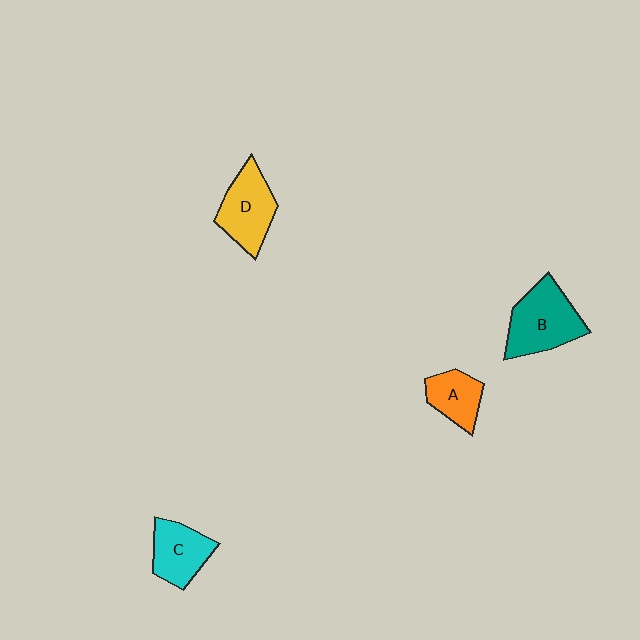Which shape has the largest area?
Shape B (teal).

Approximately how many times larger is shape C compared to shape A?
Approximately 1.2 times.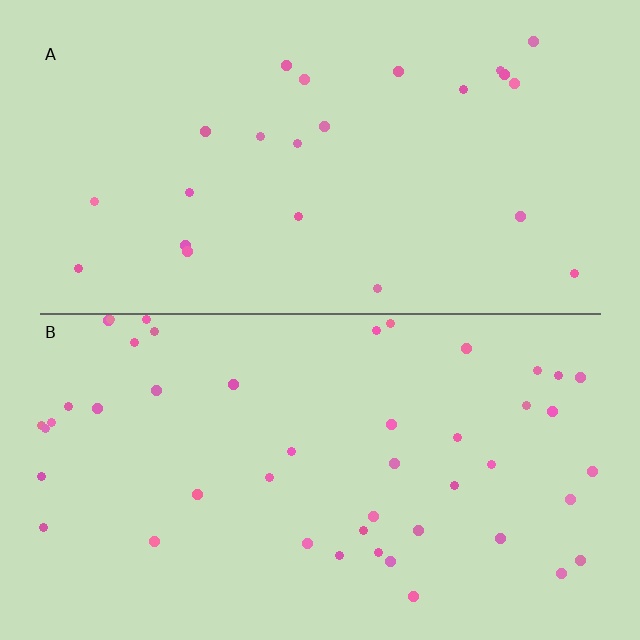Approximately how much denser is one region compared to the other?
Approximately 2.0× — region B over region A.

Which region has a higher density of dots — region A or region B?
B (the bottom).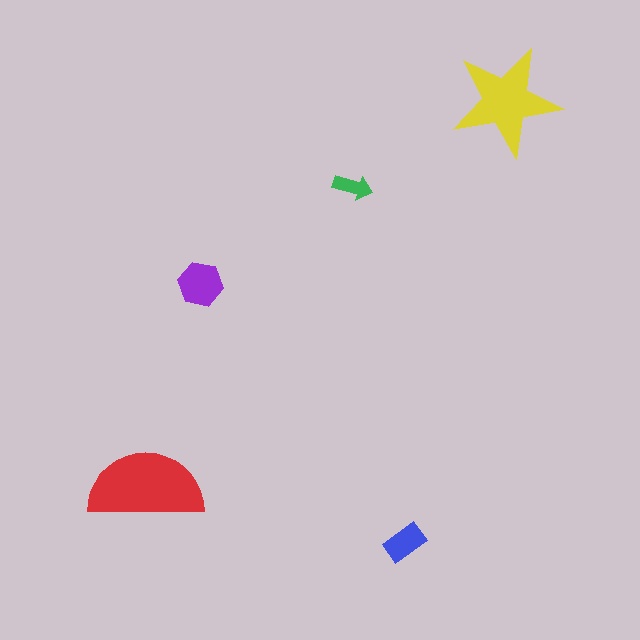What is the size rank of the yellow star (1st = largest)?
2nd.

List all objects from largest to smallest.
The red semicircle, the yellow star, the purple hexagon, the blue rectangle, the green arrow.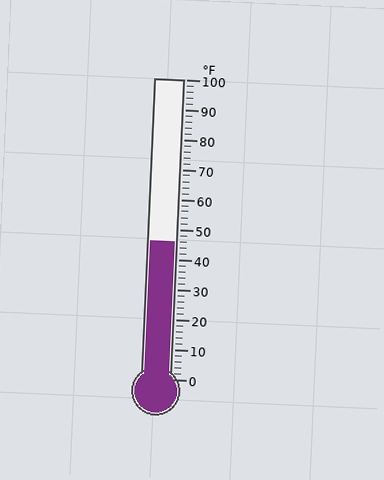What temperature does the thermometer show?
The thermometer shows approximately 46°F.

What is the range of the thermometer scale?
The thermometer scale ranges from 0°F to 100°F.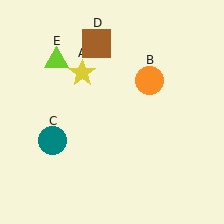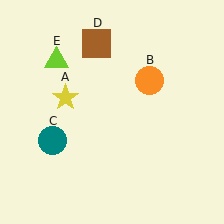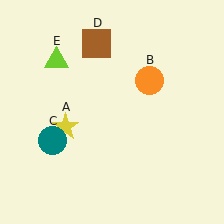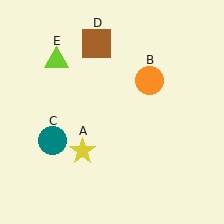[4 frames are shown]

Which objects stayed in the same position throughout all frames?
Orange circle (object B) and teal circle (object C) and brown square (object D) and lime triangle (object E) remained stationary.